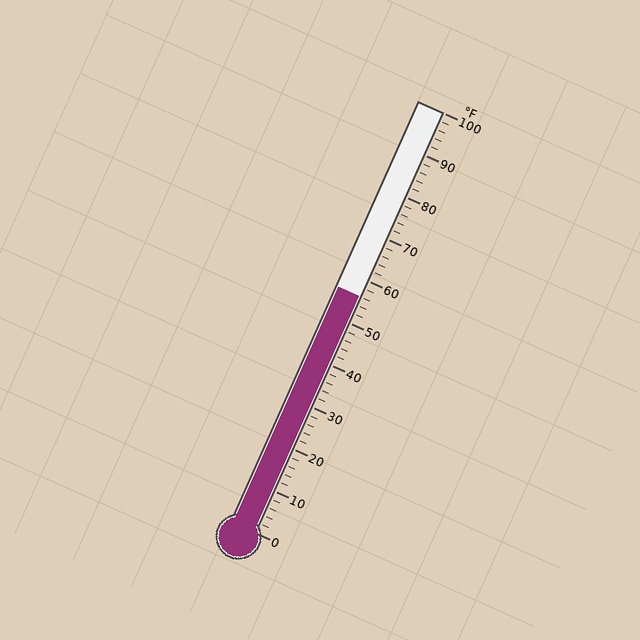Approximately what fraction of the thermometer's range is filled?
The thermometer is filled to approximately 55% of its range.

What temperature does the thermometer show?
The thermometer shows approximately 56°F.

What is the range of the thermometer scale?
The thermometer scale ranges from 0°F to 100°F.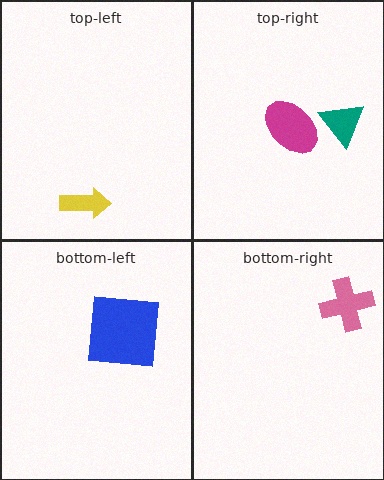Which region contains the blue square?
The bottom-left region.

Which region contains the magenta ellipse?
The top-right region.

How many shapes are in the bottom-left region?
1.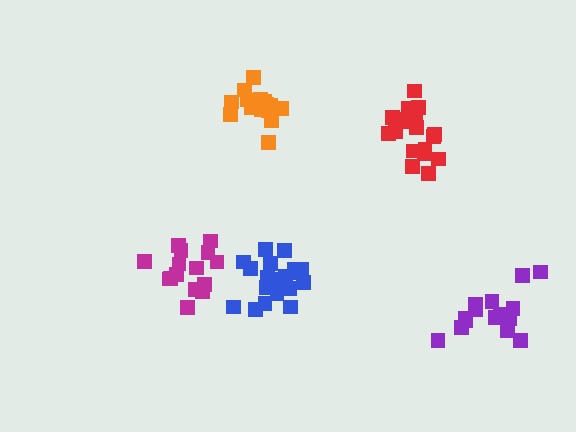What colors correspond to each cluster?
The clusters are colored: red, purple, magenta, blue, orange.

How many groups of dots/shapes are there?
There are 5 groups.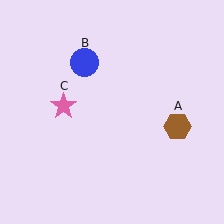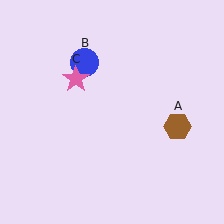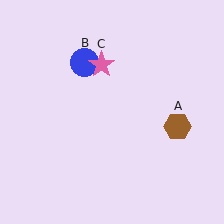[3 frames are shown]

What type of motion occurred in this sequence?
The pink star (object C) rotated clockwise around the center of the scene.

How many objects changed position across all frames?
1 object changed position: pink star (object C).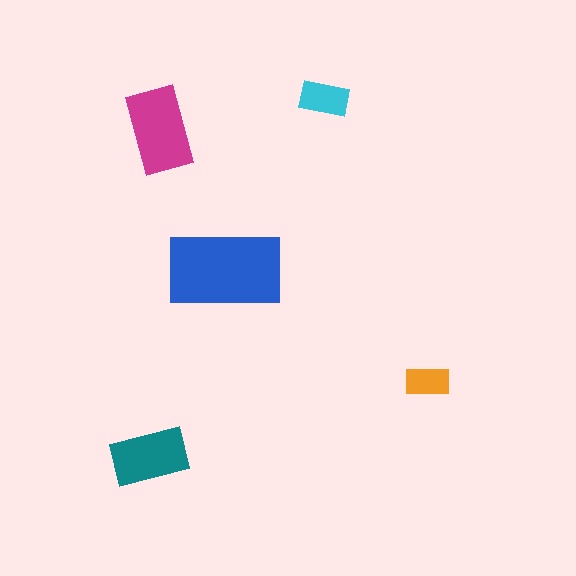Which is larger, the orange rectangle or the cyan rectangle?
The cyan one.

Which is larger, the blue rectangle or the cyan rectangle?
The blue one.